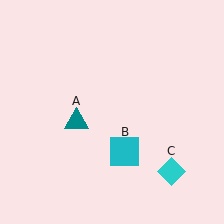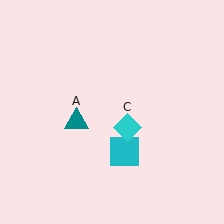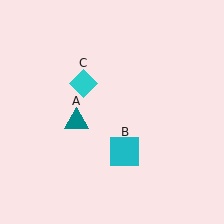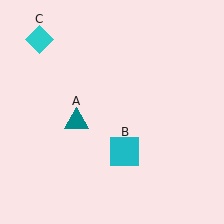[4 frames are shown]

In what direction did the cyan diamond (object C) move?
The cyan diamond (object C) moved up and to the left.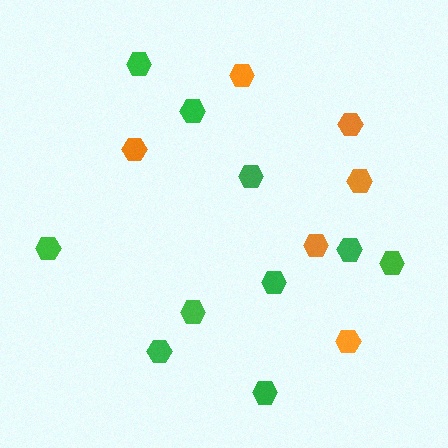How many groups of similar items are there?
There are 2 groups: one group of orange hexagons (6) and one group of green hexagons (10).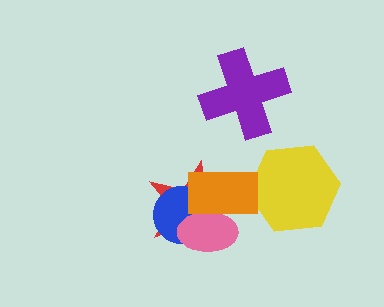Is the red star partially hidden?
Yes, it is partially covered by another shape.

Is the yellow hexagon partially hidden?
Yes, it is partially covered by another shape.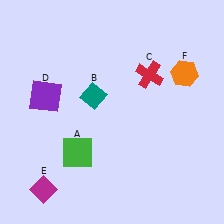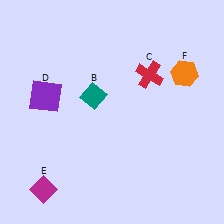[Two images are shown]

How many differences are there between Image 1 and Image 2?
There is 1 difference between the two images.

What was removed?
The green square (A) was removed in Image 2.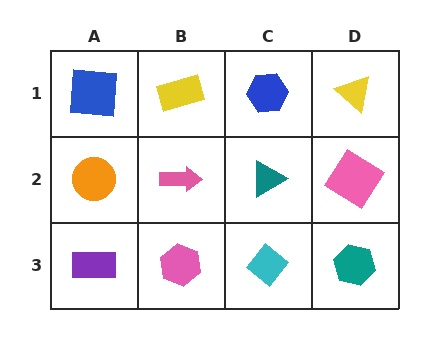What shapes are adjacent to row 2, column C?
A blue hexagon (row 1, column C), a cyan diamond (row 3, column C), a pink arrow (row 2, column B), a pink diamond (row 2, column D).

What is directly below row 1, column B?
A pink arrow.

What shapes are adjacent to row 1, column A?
An orange circle (row 2, column A), a yellow rectangle (row 1, column B).